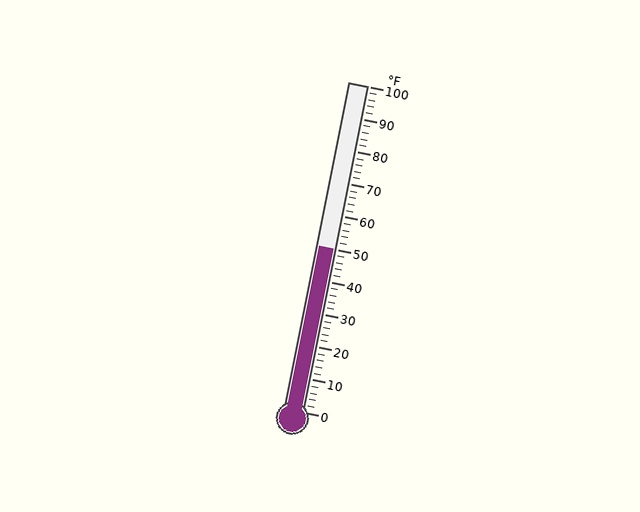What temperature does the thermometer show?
The thermometer shows approximately 50°F.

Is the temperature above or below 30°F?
The temperature is above 30°F.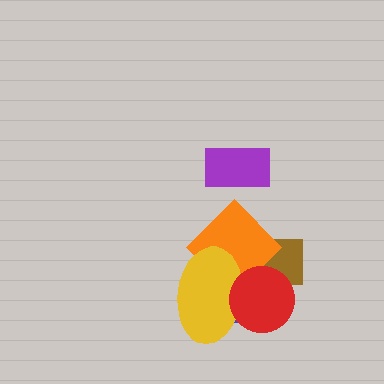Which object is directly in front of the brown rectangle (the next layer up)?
The orange diamond is directly in front of the brown rectangle.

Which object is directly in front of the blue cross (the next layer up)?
The brown rectangle is directly in front of the blue cross.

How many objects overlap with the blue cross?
4 objects overlap with the blue cross.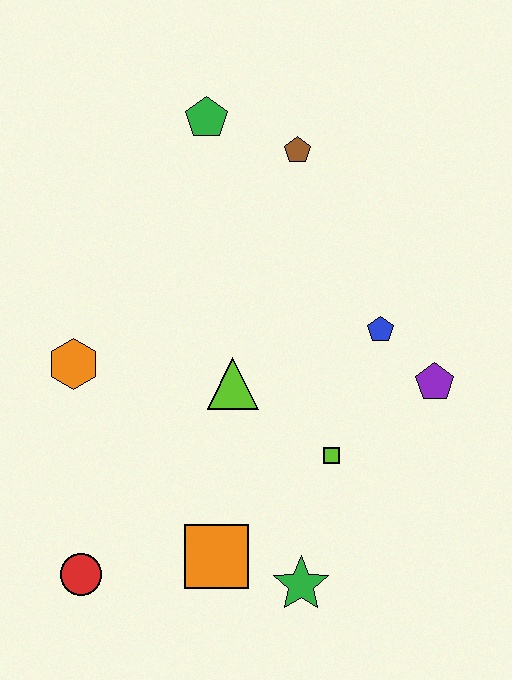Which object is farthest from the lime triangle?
The green pentagon is farthest from the lime triangle.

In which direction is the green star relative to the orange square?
The green star is to the right of the orange square.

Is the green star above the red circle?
No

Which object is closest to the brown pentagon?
The green pentagon is closest to the brown pentagon.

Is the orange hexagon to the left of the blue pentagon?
Yes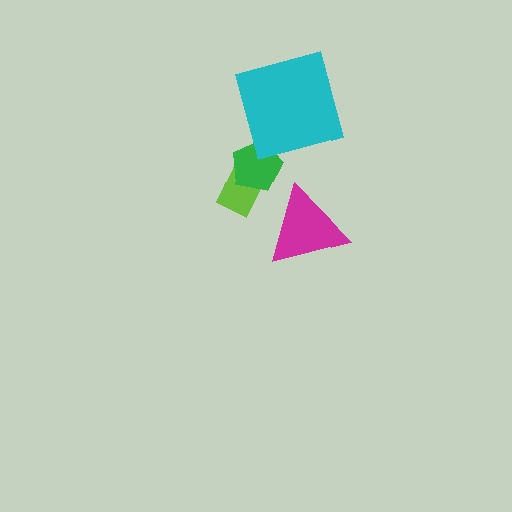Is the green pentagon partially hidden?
No, no other shape covers it.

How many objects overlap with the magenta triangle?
0 objects overlap with the magenta triangle.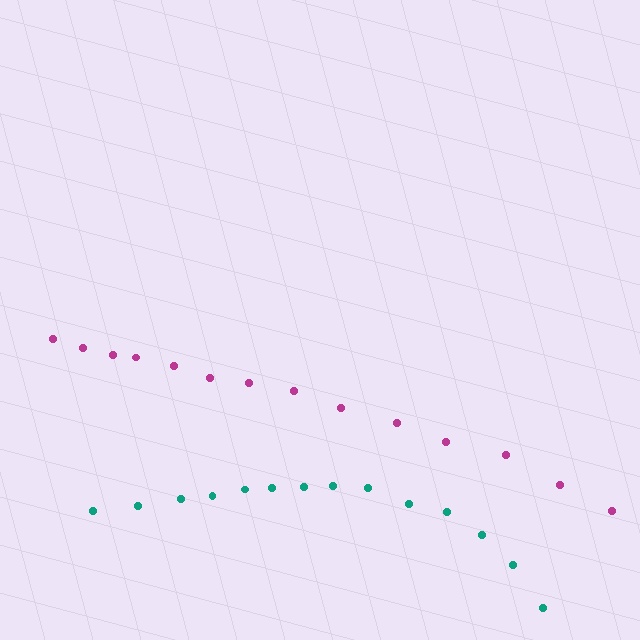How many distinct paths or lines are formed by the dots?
There are 2 distinct paths.